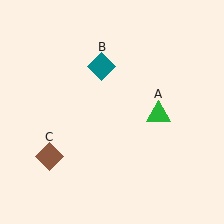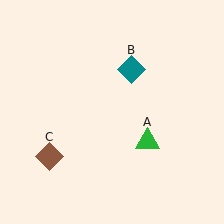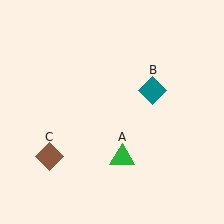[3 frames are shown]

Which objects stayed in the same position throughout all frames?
Brown diamond (object C) remained stationary.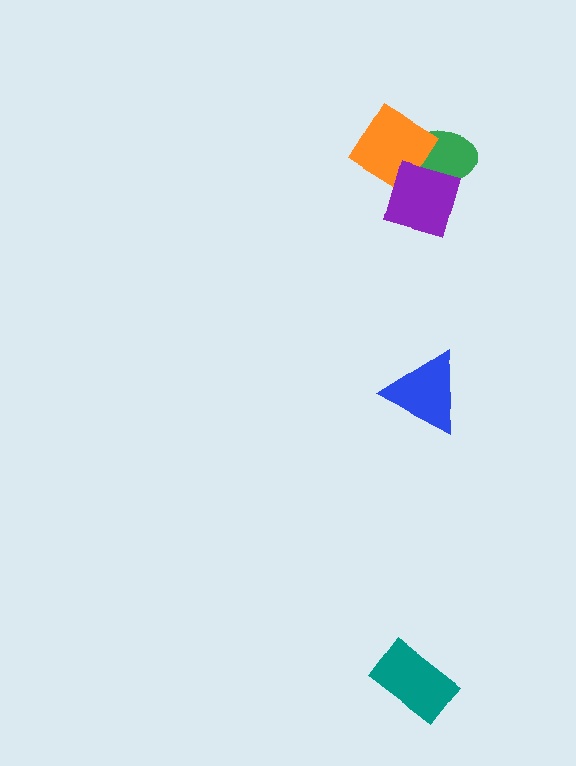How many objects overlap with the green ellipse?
2 objects overlap with the green ellipse.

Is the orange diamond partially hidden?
Yes, it is partially covered by another shape.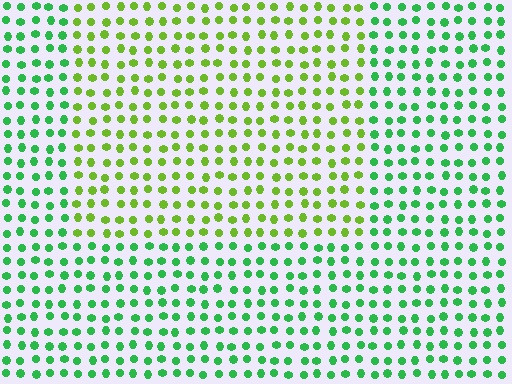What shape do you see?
I see a rectangle.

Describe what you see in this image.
The image is filled with small green elements in a uniform arrangement. A rectangle-shaped region is visible where the elements are tinted to a slightly different hue, forming a subtle color boundary.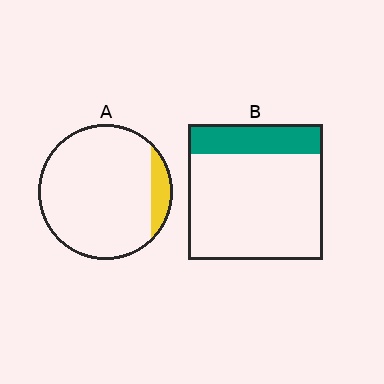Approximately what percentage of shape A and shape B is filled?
A is approximately 10% and B is approximately 20%.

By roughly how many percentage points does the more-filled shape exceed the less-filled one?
By roughly 10 percentage points (B over A).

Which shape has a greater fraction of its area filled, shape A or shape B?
Shape B.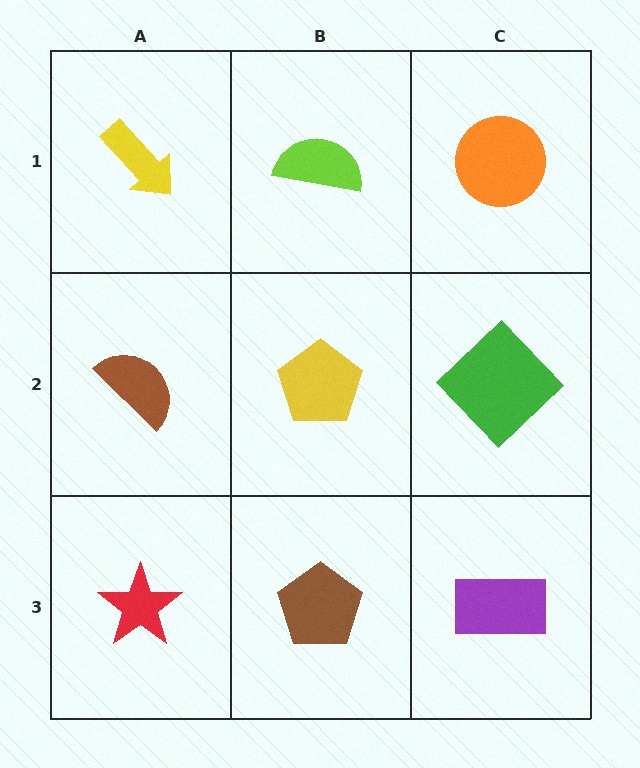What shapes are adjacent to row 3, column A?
A brown semicircle (row 2, column A), a brown pentagon (row 3, column B).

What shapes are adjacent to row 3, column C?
A green diamond (row 2, column C), a brown pentagon (row 3, column B).